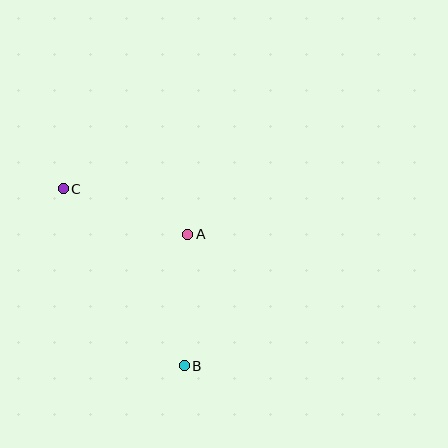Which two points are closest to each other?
Points A and B are closest to each other.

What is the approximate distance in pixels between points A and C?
The distance between A and C is approximately 133 pixels.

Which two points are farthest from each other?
Points B and C are farthest from each other.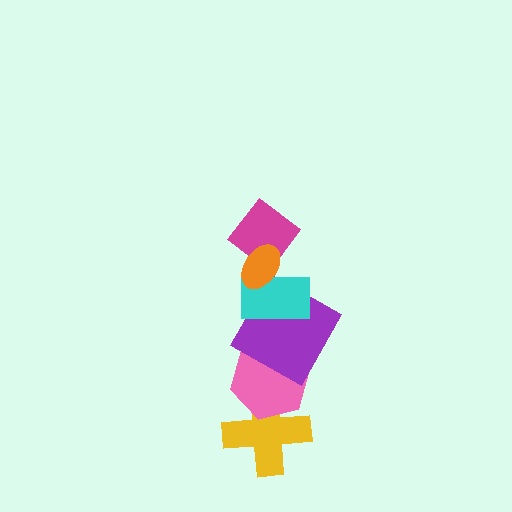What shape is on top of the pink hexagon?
The purple square is on top of the pink hexagon.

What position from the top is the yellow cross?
The yellow cross is 6th from the top.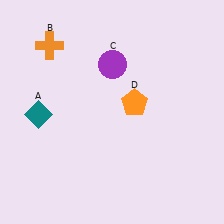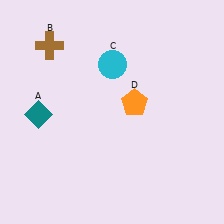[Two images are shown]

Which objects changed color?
B changed from orange to brown. C changed from purple to cyan.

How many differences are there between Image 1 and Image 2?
There are 2 differences between the two images.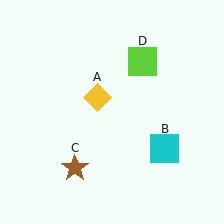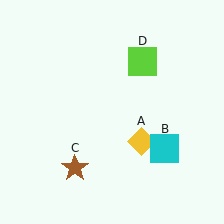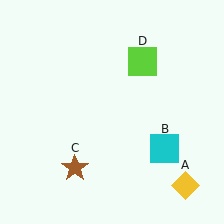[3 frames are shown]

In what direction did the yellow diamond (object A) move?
The yellow diamond (object A) moved down and to the right.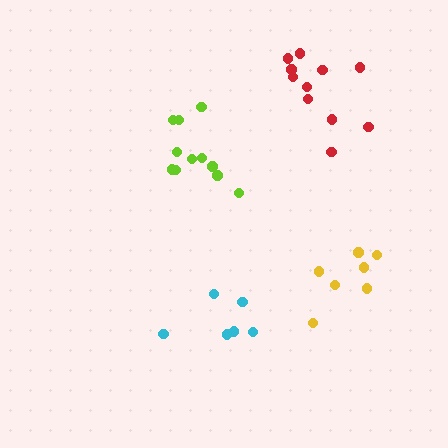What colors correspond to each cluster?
The clusters are colored: red, yellow, lime, cyan.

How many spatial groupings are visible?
There are 4 spatial groupings.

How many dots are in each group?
Group 1: 11 dots, Group 2: 7 dots, Group 3: 11 dots, Group 4: 6 dots (35 total).